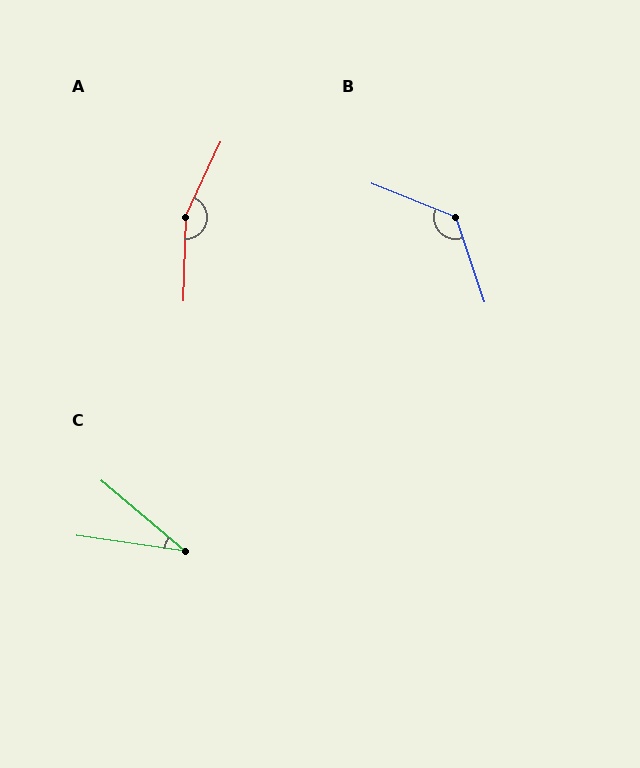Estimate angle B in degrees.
Approximately 130 degrees.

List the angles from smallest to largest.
C (32°), B (130°), A (156°).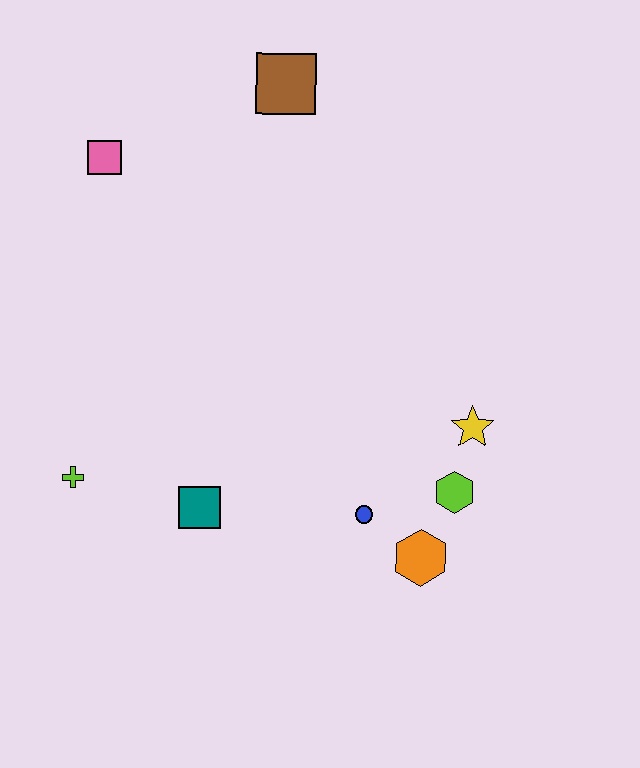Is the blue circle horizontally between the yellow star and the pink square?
Yes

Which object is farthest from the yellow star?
The pink square is farthest from the yellow star.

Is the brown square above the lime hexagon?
Yes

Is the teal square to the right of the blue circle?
No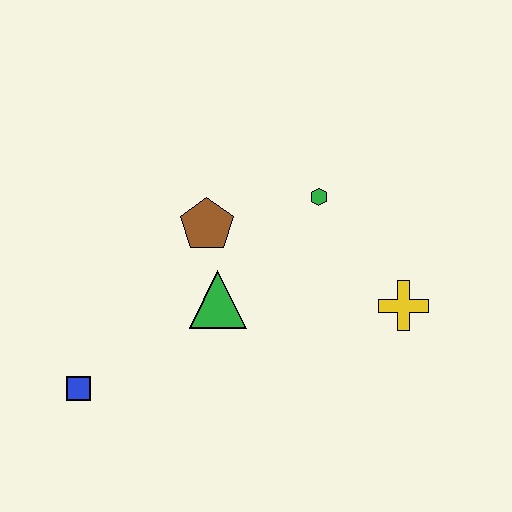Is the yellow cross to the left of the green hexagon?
No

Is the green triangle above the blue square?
Yes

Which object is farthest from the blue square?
The yellow cross is farthest from the blue square.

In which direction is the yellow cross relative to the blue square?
The yellow cross is to the right of the blue square.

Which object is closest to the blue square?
The green triangle is closest to the blue square.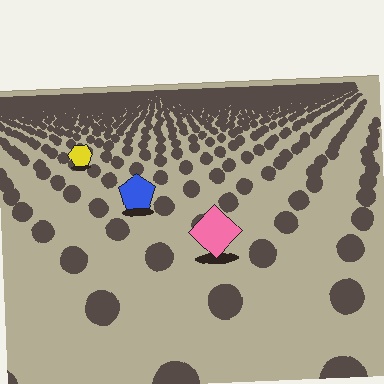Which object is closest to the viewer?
The pink diamond is closest. The texture marks near it are larger and more spread out.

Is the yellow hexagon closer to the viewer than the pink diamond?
No. The pink diamond is closer — you can tell from the texture gradient: the ground texture is coarser near it.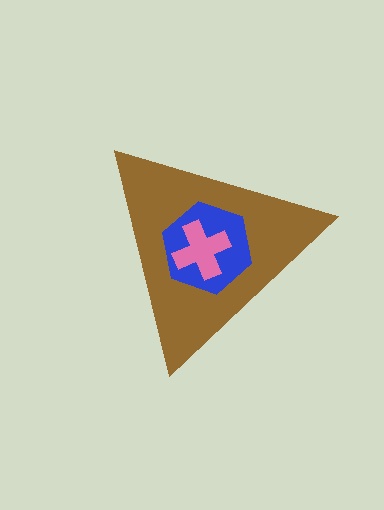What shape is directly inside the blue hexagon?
The pink cross.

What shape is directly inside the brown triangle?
The blue hexagon.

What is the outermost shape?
The brown triangle.